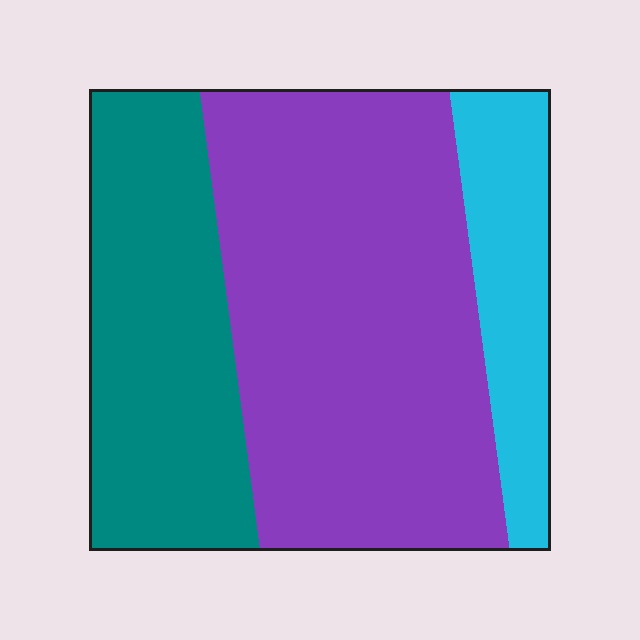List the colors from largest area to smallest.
From largest to smallest: purple, teal, cyan.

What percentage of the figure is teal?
Teal covers about 30% of the figure.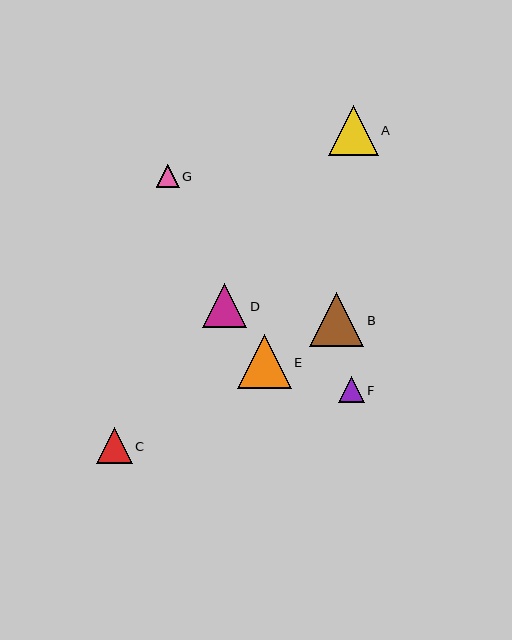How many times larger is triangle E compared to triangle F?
Triangle E is approximately 2.1 times the size of triangle F.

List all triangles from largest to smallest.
From largest to smallest: B, E, A, D, C, F, G.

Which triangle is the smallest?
Triangle G is the smallest with a size of approximately 23 pixels.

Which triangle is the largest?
Triangle B is the largest with a size of approximately 54 pixels.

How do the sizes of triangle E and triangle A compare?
Triangle E and triangle A are approximately the same size.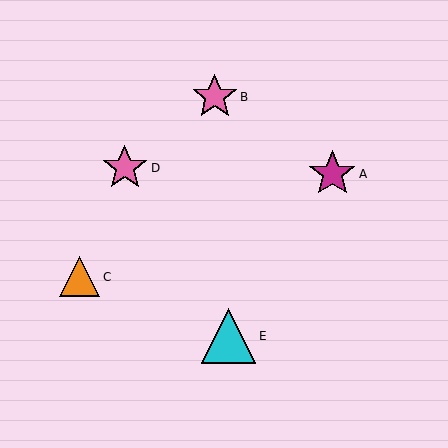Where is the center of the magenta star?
The center of the magenta star is at (332, 174).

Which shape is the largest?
The cyan triangle (labeled E) is the largest.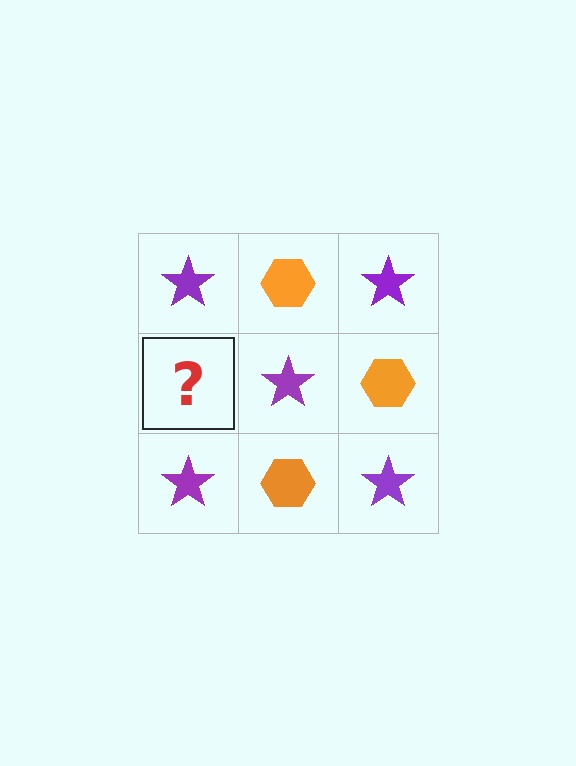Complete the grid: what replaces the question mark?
The question mark should be replaced with an orange hexagon.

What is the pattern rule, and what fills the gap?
The rule is that it alternates purple star and orange hexagon in a checkerboard pattern. The gap should be filled with an orange hexagon.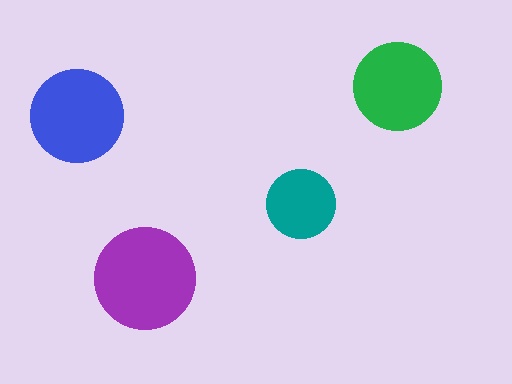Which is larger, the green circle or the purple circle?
The purple one.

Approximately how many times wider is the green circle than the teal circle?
About 1.5 times wider.